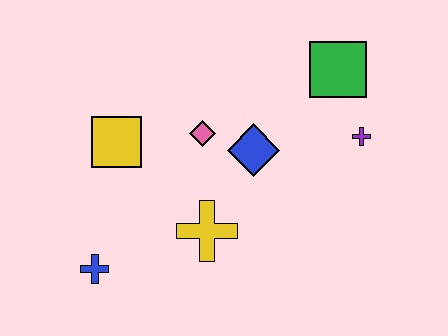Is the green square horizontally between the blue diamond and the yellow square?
No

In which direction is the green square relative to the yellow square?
The green square is to the right of the yellow square.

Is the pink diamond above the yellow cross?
Yes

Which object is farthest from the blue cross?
The green square is farthest from the blue cross.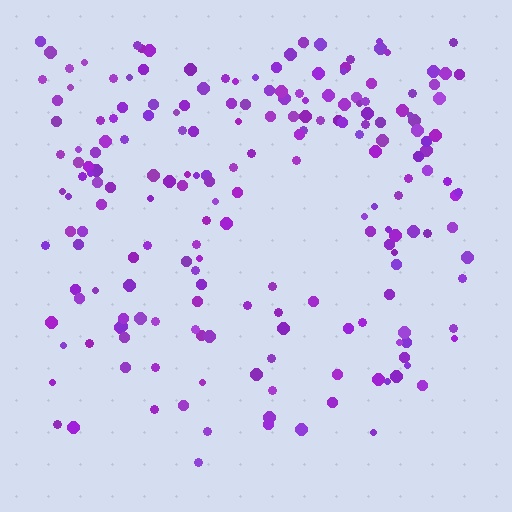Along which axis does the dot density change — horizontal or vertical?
Vertical.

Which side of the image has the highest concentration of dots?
The top.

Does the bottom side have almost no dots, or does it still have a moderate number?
Still a moderate number, just noticeably fewer than the top.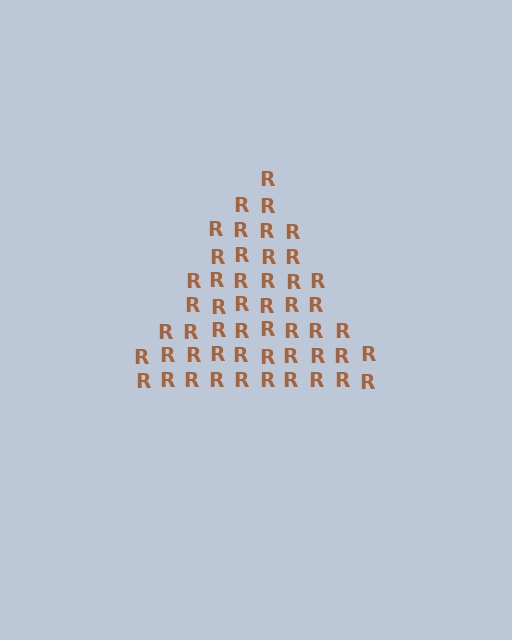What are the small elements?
The small elements are letter R's.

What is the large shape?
The large shape is a triangle.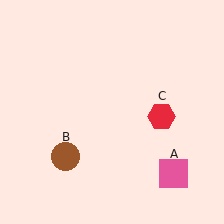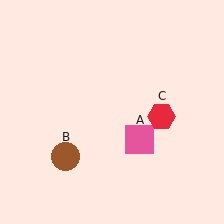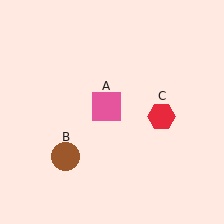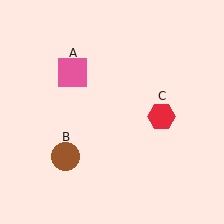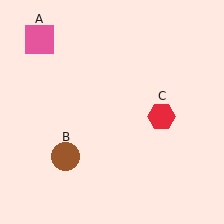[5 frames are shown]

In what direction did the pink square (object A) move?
The pink square (object A) moved up and to the left.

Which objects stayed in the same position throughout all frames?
Brown circle (object B) and red hexagon (object C) remained stationary.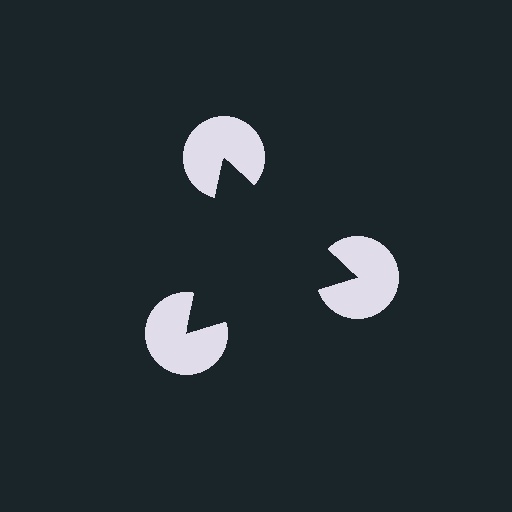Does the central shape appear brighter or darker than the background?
It typically appears slightly darker than the background, even though no actual brightness change is drawn.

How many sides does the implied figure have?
3 sides.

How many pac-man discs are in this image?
There are 3 — one at each vertex of the illusory triangle.